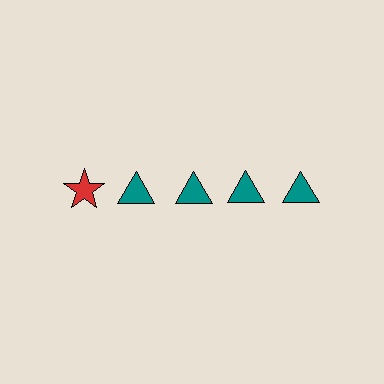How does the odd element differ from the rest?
It differs in both color (red instead of teal) and shape (star instead of triangle).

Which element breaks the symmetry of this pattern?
The red star in the top row, leftmost column breaks the symmetry. All other shapes are teal triangles.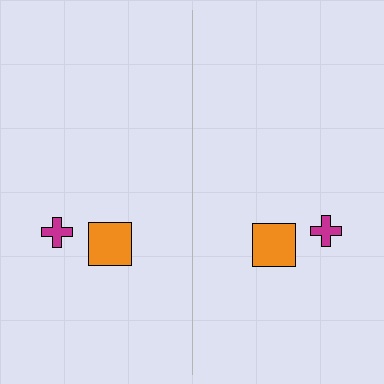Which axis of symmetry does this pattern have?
The pattern has a vertical axis of symmetry running through the center of the image.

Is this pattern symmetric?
Yes, this pattern has bilateral (reflection) symmetry.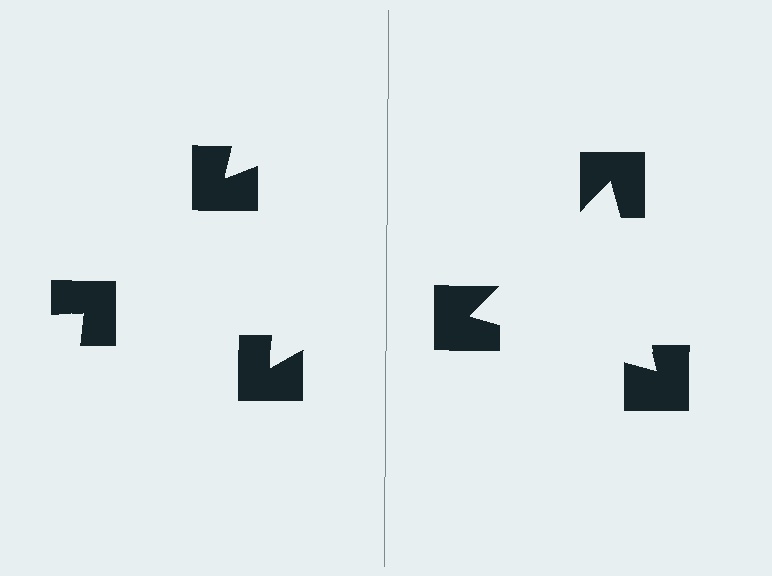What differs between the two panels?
The notched squares are positioned identically on both sides; only the wedge orientations differ. On the right they align to a triangle; on the left they are misaligned.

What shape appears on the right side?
An illusory triangle.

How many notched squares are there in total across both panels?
6 — 3 on each side.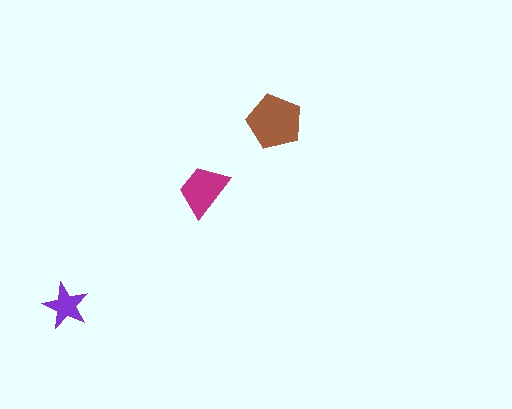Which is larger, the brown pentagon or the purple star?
The brown pentagon.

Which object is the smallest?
The purple star.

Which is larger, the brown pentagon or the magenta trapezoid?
The brown pentagon.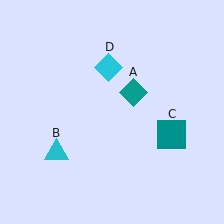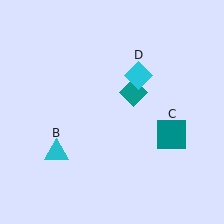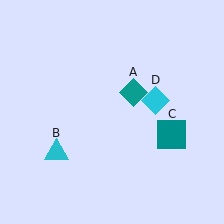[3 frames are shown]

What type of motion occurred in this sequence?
The cyan diamond (object D) rotated clockwise around the center of the scene.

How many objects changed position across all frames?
1 object changed position: cyan diamond (object D).